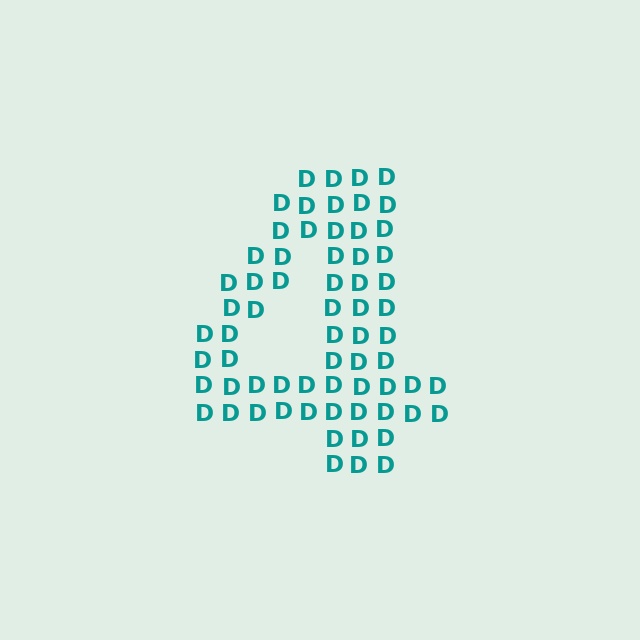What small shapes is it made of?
It is made of small letter D's.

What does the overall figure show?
The overall figure shows the digit 4.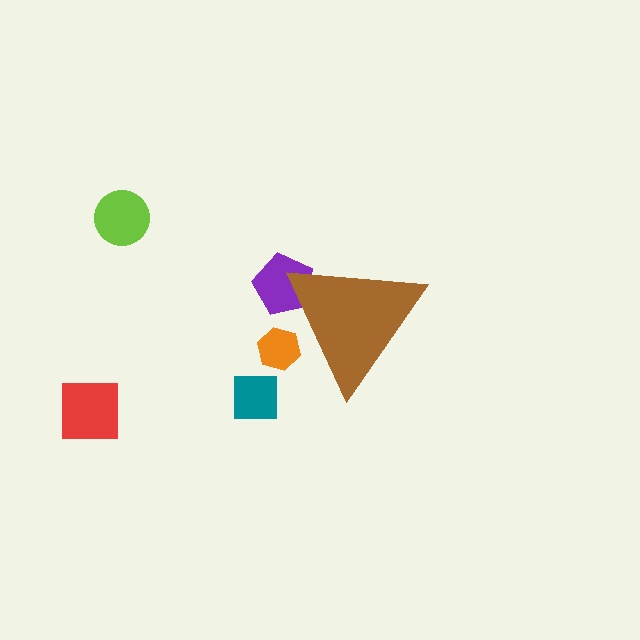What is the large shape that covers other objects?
A brown triangle.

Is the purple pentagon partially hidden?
Yes, the purple pentagon is partially hidden behind the brown triangle.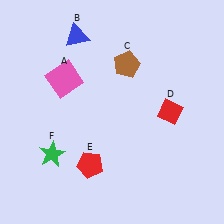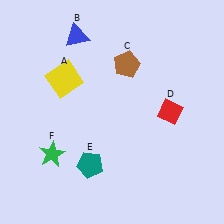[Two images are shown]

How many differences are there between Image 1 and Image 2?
There are 2 differences between the two images.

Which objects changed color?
A changed from pink to yellow. E changed from red to teal.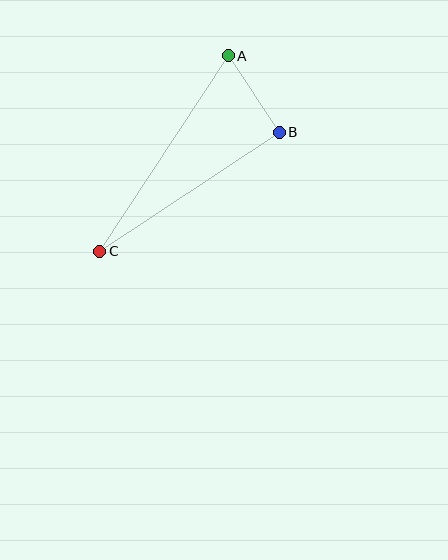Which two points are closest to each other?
Points A and B are closest to each other.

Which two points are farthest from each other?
Points A and C are farthest from each other.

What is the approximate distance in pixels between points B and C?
The distance between B and C is approximately 215 pixels.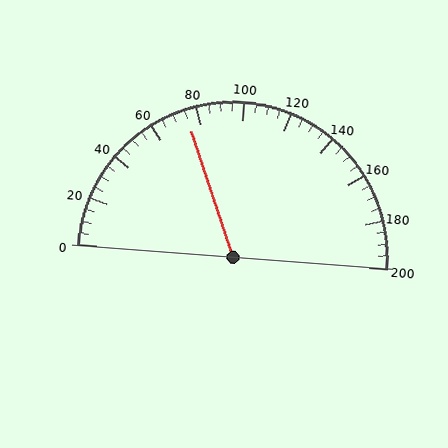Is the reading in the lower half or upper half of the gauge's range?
The reading is in the lower half of the range (0 to 200).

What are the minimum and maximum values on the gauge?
The gauge ranges from 0 to 200.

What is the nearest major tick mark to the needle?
The nearest major tick mark is 80.